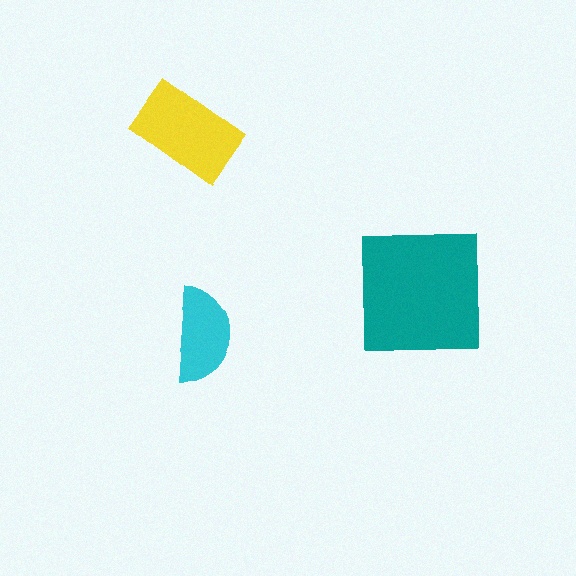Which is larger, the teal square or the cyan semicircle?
The teal square.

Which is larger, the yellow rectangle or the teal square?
The teal square.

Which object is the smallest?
The cyan semicircle.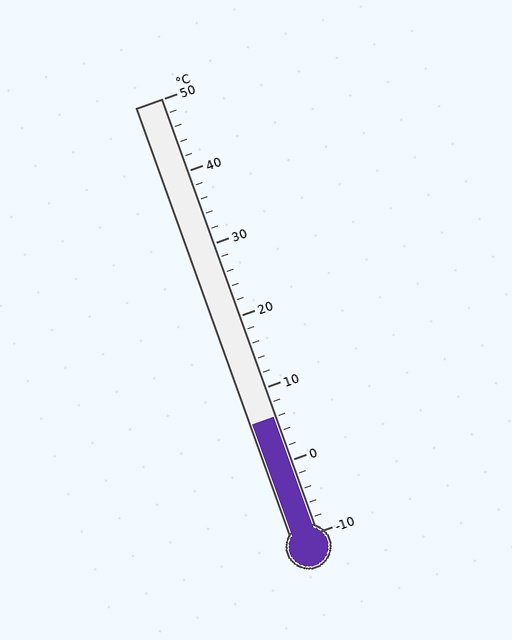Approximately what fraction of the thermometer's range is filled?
The thermometer is filled to approximately 25% of its range.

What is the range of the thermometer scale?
The thermometer scale ranges from -10°C to 50°C.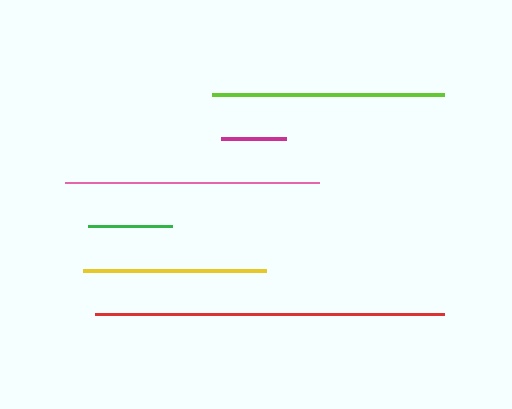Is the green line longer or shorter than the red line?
The red line is longer than the green line.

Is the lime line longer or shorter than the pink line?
The pink line is longer than the lime line.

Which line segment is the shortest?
The magenta line is the shortest at approximately 65 pixels.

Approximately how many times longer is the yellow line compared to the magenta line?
The yellow line is approximately 2.8 times the length of the magenta line.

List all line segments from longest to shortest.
From longest to shortest: red, pink, lime, yellow, green, magenta.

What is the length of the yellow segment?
The yellow segment is approximately 183 pixels long.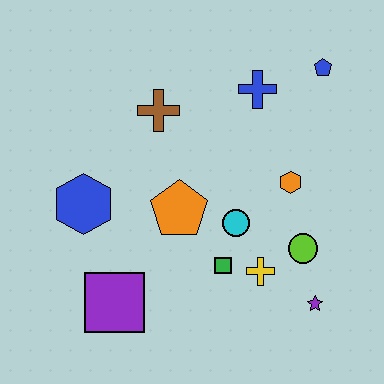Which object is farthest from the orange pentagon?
The blue pentagon is farthest from the orange pentagon.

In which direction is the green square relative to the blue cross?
The green square is below the blue cross.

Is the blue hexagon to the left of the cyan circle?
Yes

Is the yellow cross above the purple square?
Yes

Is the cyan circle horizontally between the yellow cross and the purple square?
Yes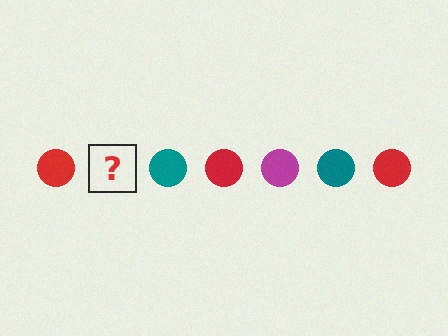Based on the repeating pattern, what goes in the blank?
The blank should be a magenta circle.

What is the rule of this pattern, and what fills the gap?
The rule is that the pattern cycles through red, magenta, teal circles. The gap should be filled with a magenta circle.